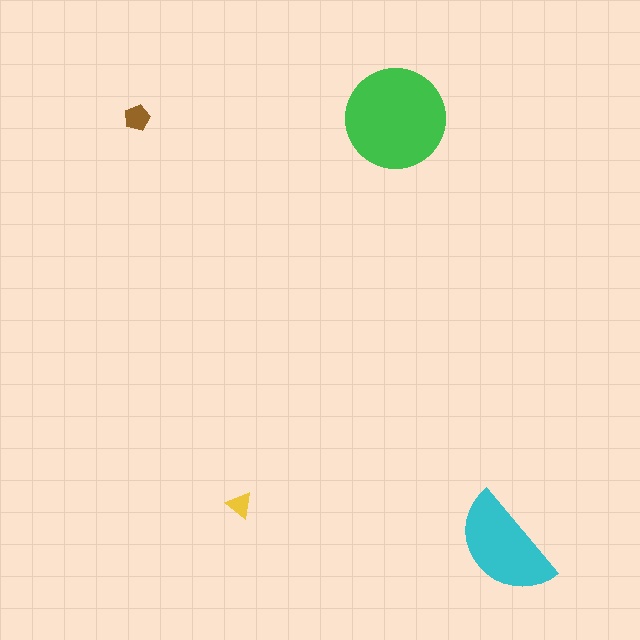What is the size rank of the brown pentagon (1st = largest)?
3rd.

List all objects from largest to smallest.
The green circle, the cyan semicircle, the brown pentagon, the yellow triangle.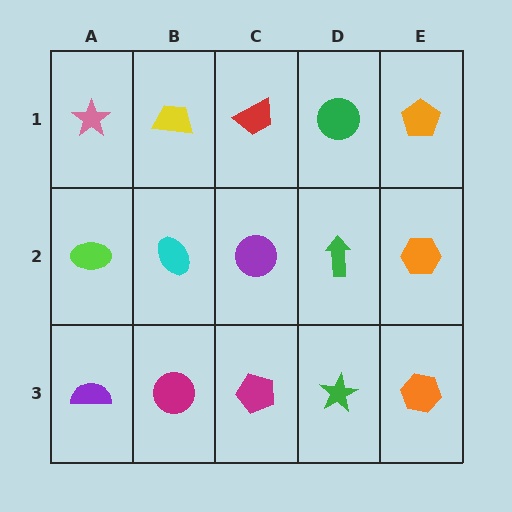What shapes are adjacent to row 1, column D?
A green arrow (row 2, column D), a red trapezoid (row 1, column C), an orange pentagon (row 1, column E).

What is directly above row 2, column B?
A yellow trapezoid.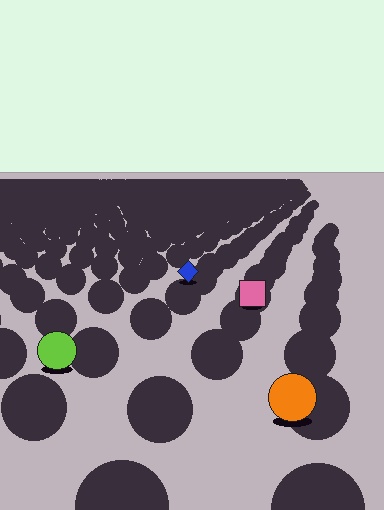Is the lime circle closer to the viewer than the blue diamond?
Yes. The lime circle is closer — you can tell from the texture gradient: the ground texture is coarser near it.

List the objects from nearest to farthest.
From nearest to farthest: the orange circle, the lime circle, the pink square, the blue diamond.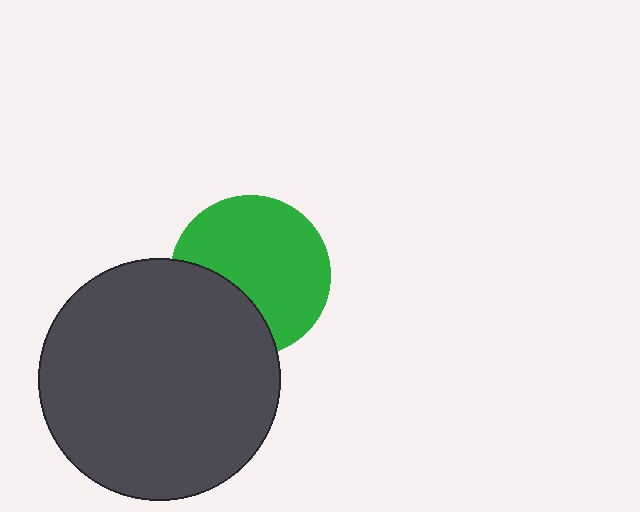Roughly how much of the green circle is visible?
Most of it is visible (roughly 69%).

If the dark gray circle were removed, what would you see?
You would see the complete green circle.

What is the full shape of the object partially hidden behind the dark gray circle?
The partially hidden object is a green circle.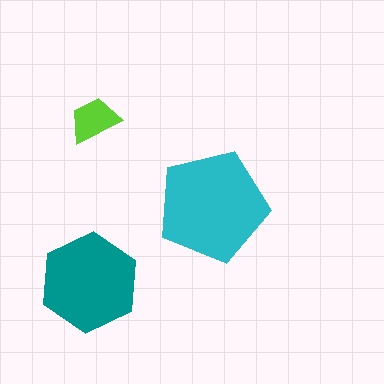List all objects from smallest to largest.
The lime trapezoid, the teal hexagon, the cyan pentagon.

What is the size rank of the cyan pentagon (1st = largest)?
1st.